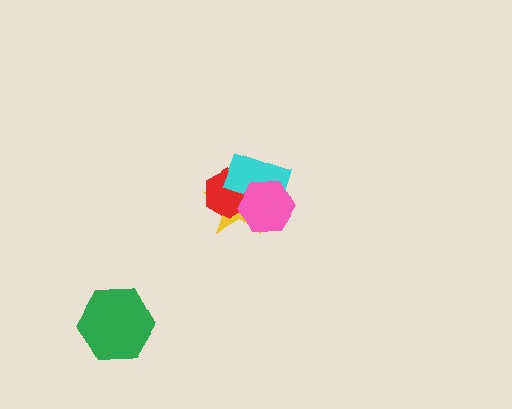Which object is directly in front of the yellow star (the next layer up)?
The red hexagon is directly in front of the yellow star.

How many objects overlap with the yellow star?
3 objects overlap with the yellow star.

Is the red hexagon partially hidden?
Yes, it is partially covered by another shape.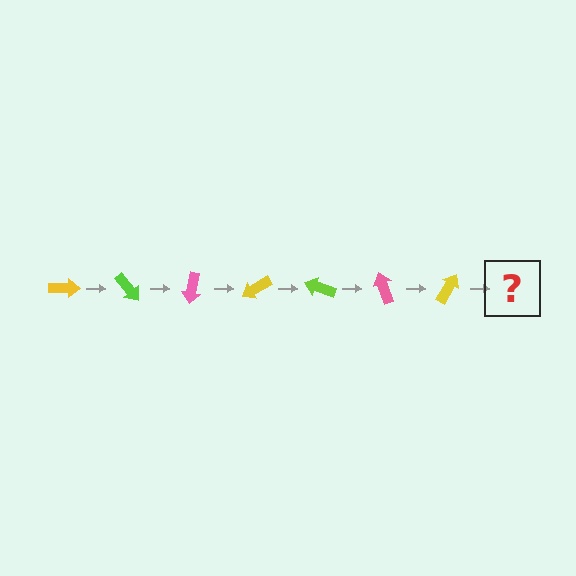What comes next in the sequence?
The next element should be a lime arrow, rotated 350 degrees from the start.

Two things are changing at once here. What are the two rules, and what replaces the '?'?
The two rules are that it rotates 50 degrees each step and the color cycles through yellow, lime, and pink. The '?' should be a lime arrow, rotated 350 degrees from the start.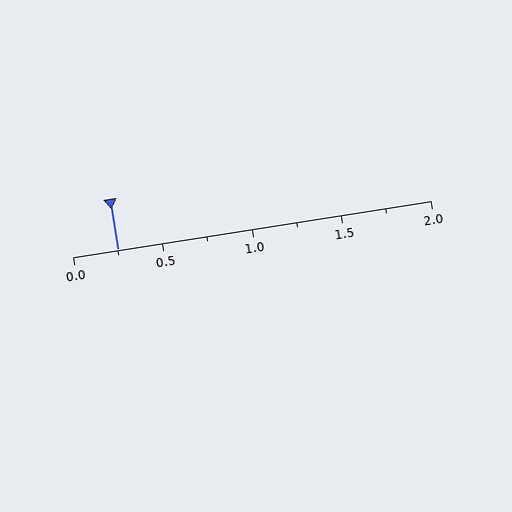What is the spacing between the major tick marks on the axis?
The major ticks are spaced 0.5 apart.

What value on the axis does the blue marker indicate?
The marker indicates approximately 0.25.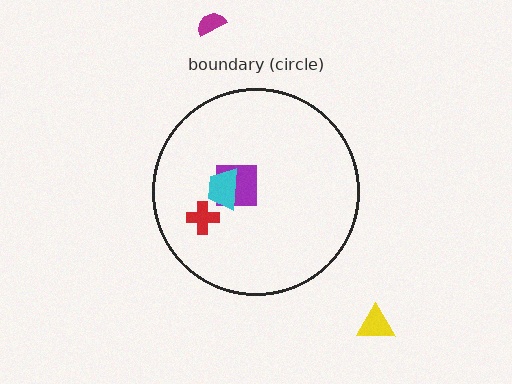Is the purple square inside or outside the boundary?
Inside.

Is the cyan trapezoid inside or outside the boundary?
Inside.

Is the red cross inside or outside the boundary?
Inside.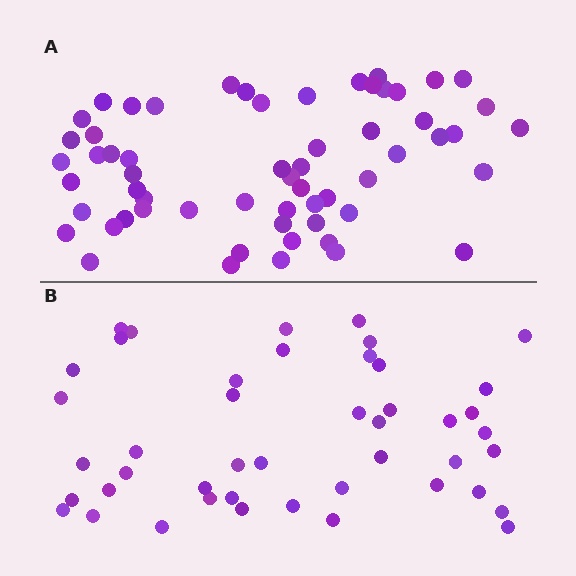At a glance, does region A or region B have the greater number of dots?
Region A (the top region) has more dots.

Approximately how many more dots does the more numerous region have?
Region A has approximately 15 more dots than region B.